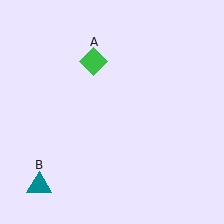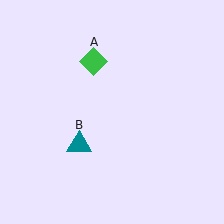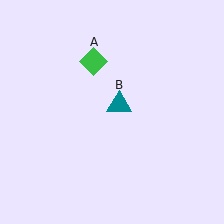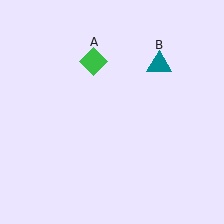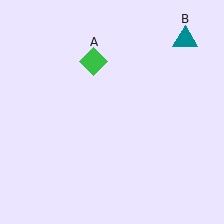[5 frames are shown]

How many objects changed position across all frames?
1 object changed position: teal triangle (object B).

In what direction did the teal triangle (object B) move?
The teal triangle (object B) moved up and to the right.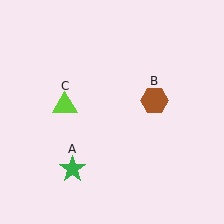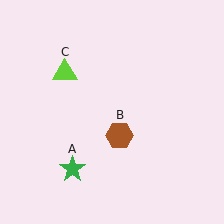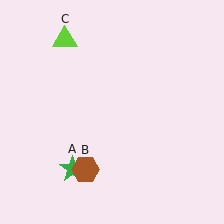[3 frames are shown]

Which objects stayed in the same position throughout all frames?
Green star (object A) remained stationary.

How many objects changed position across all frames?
2 objects changed position: brown hexagon (object B), lime triangle (object C).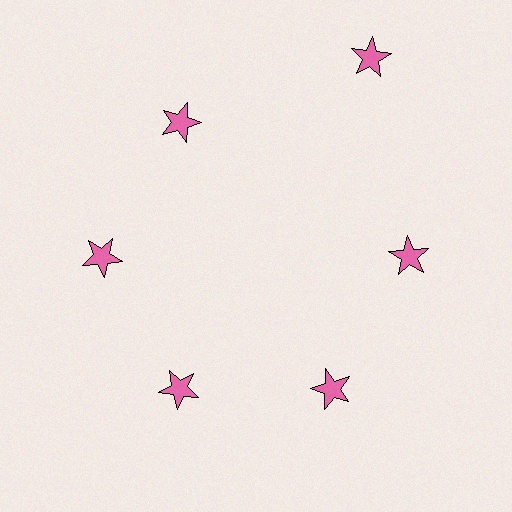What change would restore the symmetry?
The symmetry would be restored by moving it inward, back onto the ring so that all 6 stars sit at equal angles and equal distance from the center.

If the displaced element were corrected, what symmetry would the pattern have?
It would have 6-fold rotational symmetry — the pattern would map onto itself every 60 degrees.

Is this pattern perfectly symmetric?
No. The 6 pink stars are arranged in a ring, but one element near the 1 o'clock position is pushed outward from the center, breaking the 6-fold rotational symmetry.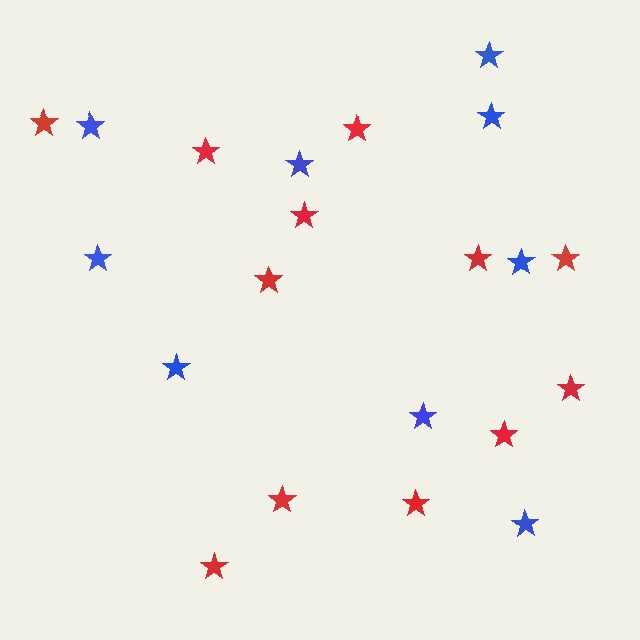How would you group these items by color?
There are 2 groups: one group of red stars (12) and one group of blue stars (9).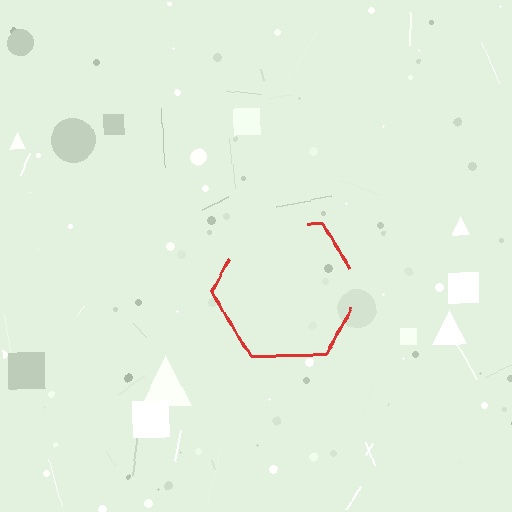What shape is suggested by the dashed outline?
The dashed outline suggests a hexagon.